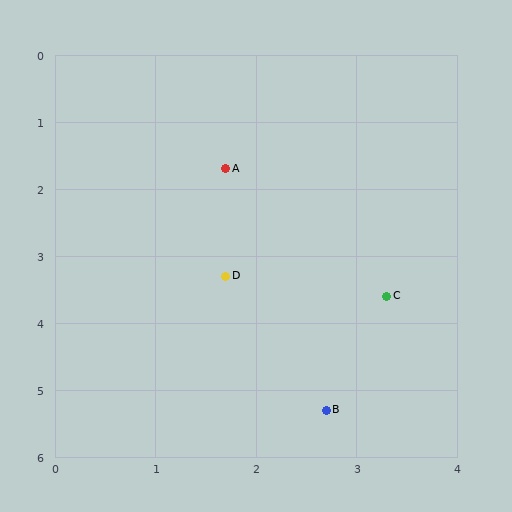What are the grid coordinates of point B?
Point B is at approximately (2.7, 5.3).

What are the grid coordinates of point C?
Point C is at approximately (3.3, 3.6).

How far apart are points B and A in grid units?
Points B and A are about 3.7 grid units apart.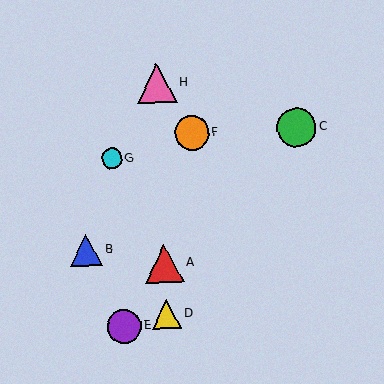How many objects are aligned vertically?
3 objects (A, D, H) are aligned vertically.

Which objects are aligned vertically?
Objects A, D, H are aligned vertically.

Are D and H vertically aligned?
Yes, both are at x≈166.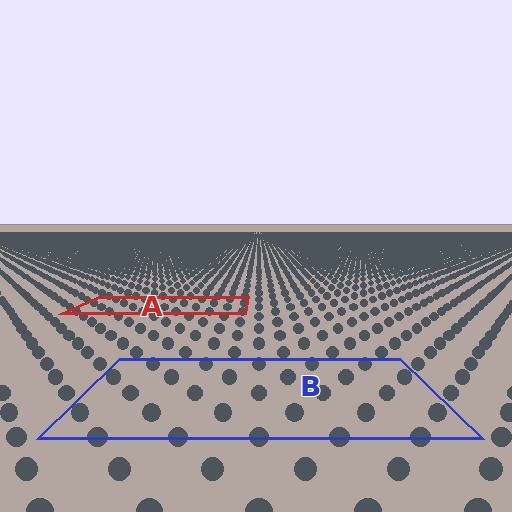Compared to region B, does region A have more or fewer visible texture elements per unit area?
Region A has more texture elements per unit area — they are packed more densely because it is farther away.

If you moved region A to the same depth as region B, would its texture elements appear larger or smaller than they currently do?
They would appear larger. At a closer depth, the same texture elements are projected at a bigger on-screen size.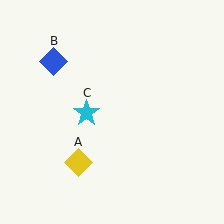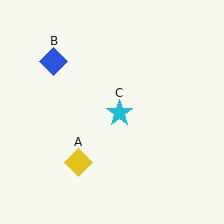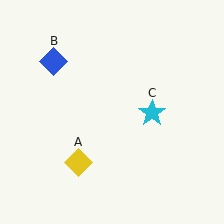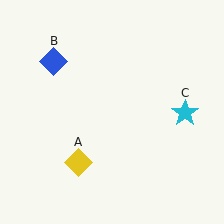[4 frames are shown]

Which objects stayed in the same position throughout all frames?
Yellow diamond (object A) and blue diamond (object B) remained stationary.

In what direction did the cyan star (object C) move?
The cyan star (object C) moved right.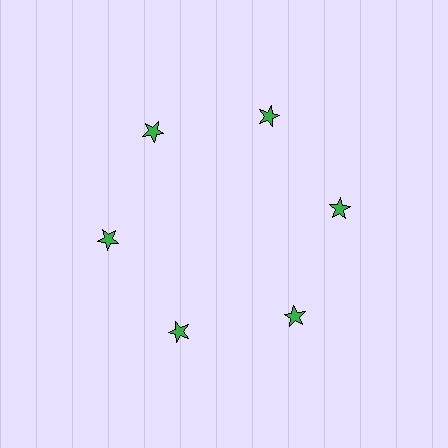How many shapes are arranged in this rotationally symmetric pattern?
There are 6 shapes, arranged in 6 groups of 1.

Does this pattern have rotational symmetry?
Yes, this pattern has 6-fold rotational symmetry. It looks the same after rotating 60 degrees around the center.